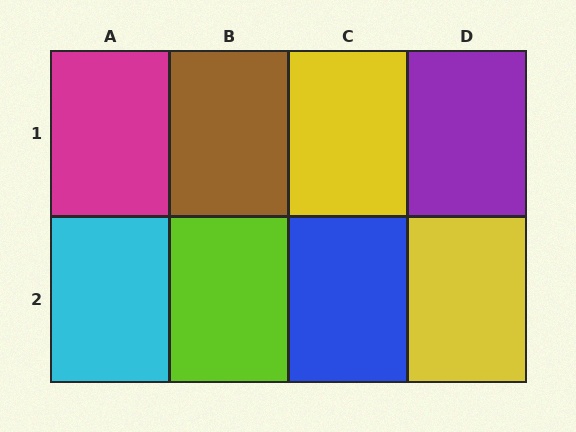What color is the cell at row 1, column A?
Magenta.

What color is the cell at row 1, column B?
Brown.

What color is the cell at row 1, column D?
Purple.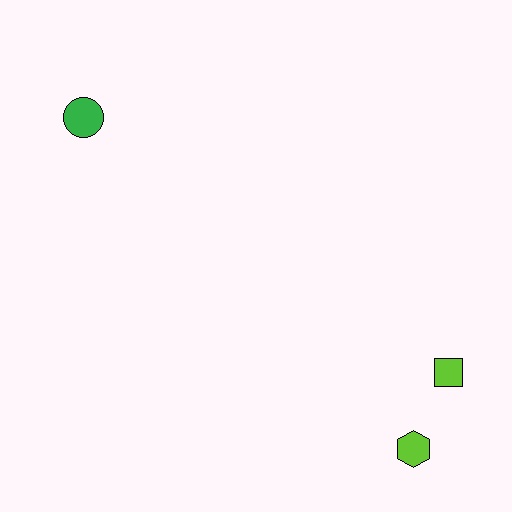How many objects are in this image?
There are 3 objects.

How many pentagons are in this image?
There are no pentagons.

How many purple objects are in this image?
There are no purple objects.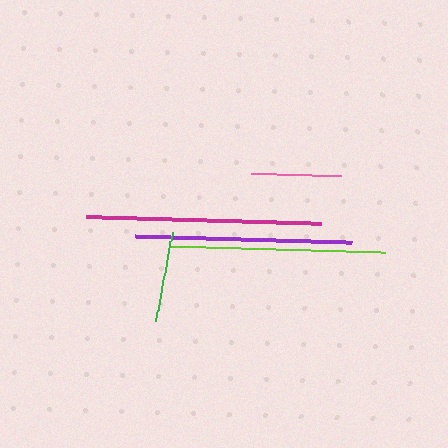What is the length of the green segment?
The green segment is approximately 91 pixels long.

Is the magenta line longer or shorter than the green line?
The magenta line is longer than the green line.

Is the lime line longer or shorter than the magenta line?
The magenta line is longer than the lime line.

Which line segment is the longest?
The magenta line is the longest at approximately 235 pixels.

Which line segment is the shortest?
The pink line is the shortest at approximately 90 pixels.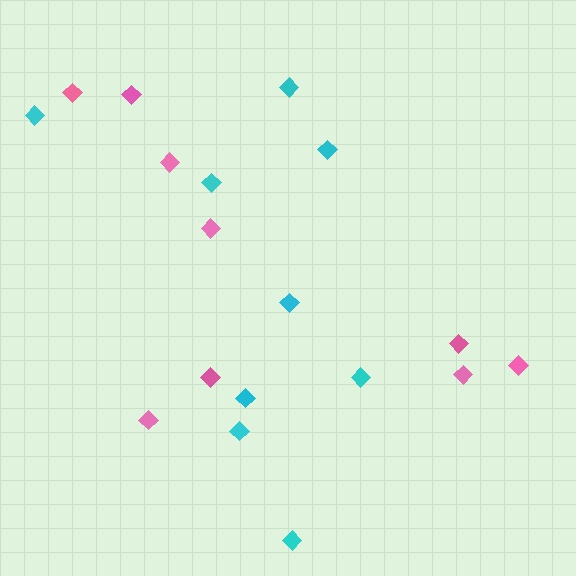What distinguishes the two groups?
There are 2 groups: one group of cyan diamonds (9) and one group of pink diamonds (9).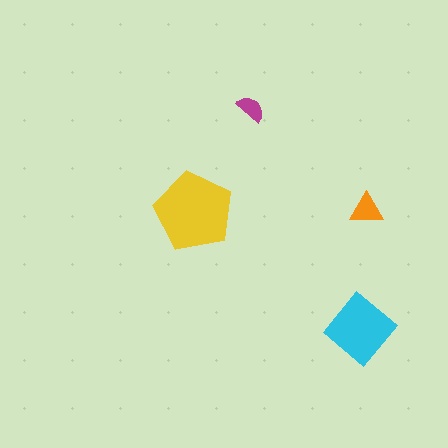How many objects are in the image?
There are 4 objects in the image.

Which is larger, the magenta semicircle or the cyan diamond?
The cyan diamond.